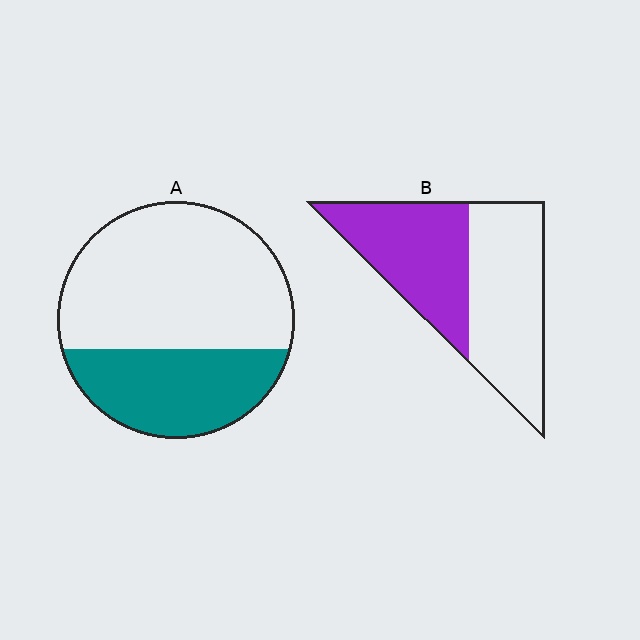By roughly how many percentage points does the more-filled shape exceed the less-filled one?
By roughly 10 percentage points (B over A).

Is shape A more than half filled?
No.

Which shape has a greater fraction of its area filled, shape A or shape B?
Shape B.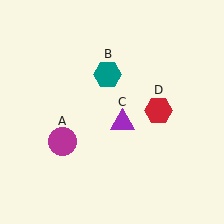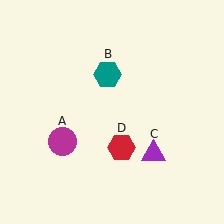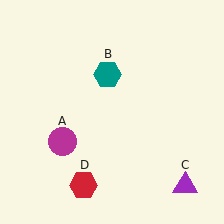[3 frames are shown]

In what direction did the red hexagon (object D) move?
The red hexagon (object D) moved down and to the left.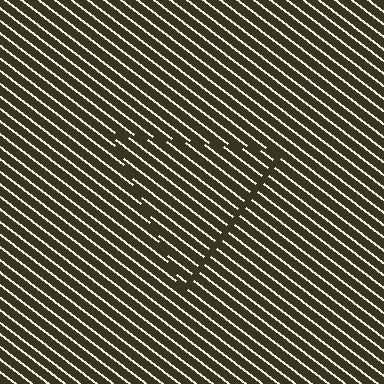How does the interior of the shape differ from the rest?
The interior of the shape contains the same grating, shifted by half a period — the contour is defined by the phase discontinuity where line-ends from the inner and outer gratings abut.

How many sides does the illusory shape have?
3 sides — the line-ends trace a triangle.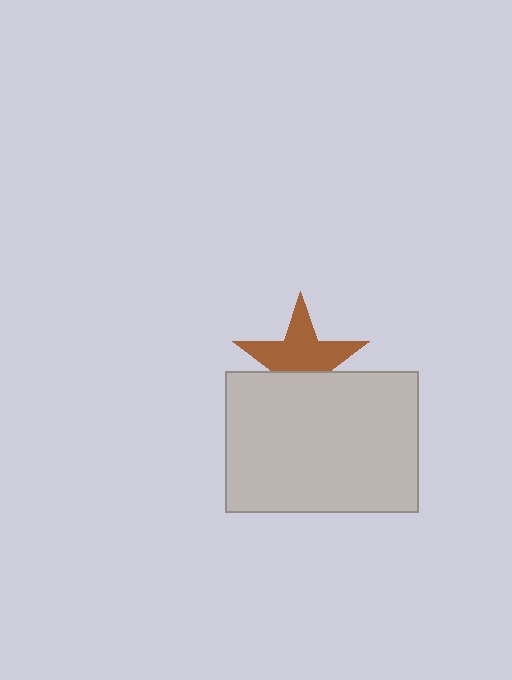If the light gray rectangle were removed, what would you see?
You would see the complete brown star.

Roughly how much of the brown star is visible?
About half of it is visible (roughly 62%).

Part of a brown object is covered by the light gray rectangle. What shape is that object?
It is a star.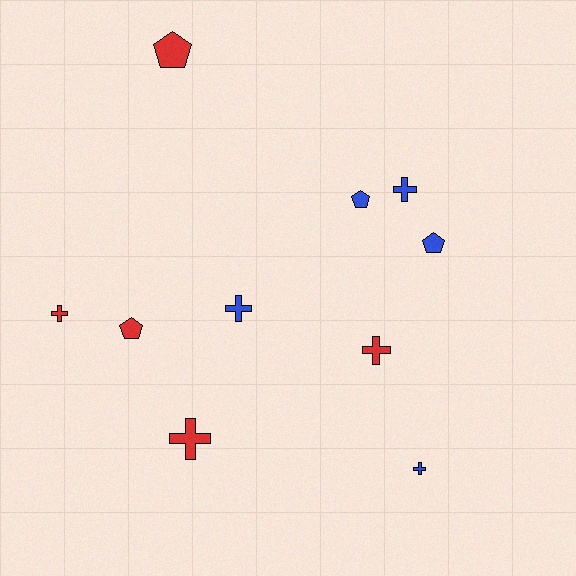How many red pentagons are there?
There are 2 red pentagons.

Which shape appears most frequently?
Cross, with 6 objects.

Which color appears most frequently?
Red, with 5 objects.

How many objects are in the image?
There are 10 objects.